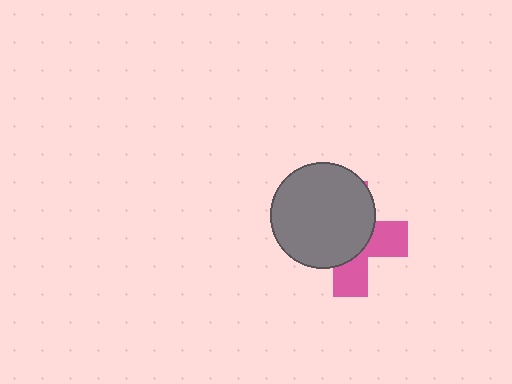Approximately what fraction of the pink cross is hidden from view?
Roughly 62% of the pink cross is hidden behind the gray circle.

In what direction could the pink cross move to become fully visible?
The pink cross could move toward the lower-right. That would shift it out from behind the gray circle entirely.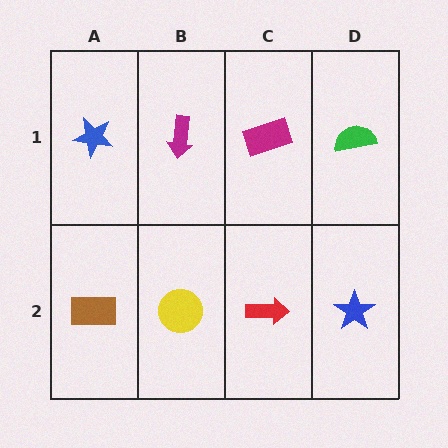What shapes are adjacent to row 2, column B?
A magenta arrow (row 1, column B), a brown rectangle (row 2, column A), a red arrow (row 2, column C).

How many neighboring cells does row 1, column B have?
3.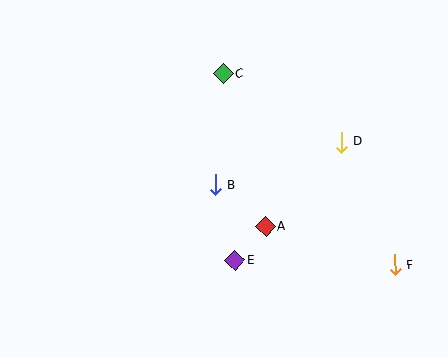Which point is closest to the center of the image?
Point B at (216, 185) is closest to the center.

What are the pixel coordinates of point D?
Point D is at (341, 142).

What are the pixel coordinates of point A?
Point A is at (265, 226).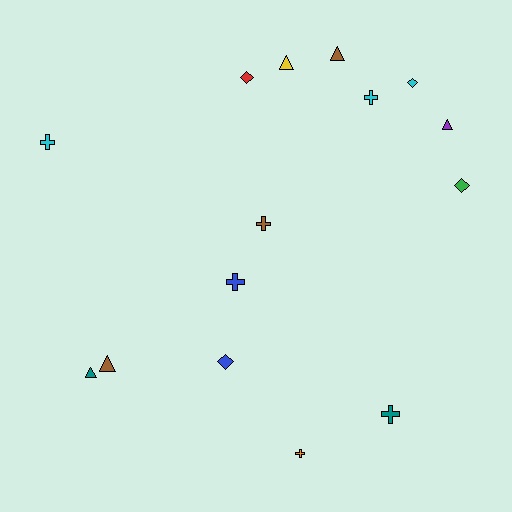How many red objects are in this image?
There is 1 red object.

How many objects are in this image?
There are 15 objects.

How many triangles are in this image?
There are 5 triangles.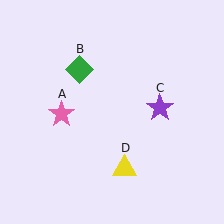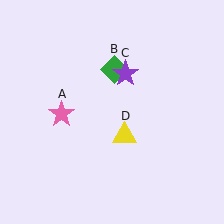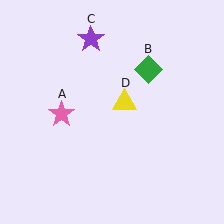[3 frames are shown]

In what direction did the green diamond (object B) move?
The green diamond (object B) moved right.